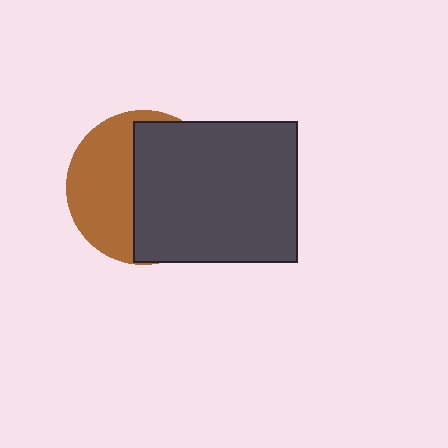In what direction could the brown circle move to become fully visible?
The brown circle could move left. That would shift it out from behind the dark gray rectangle entirely.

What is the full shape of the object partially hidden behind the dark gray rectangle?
The partially hidden object is a brown circle.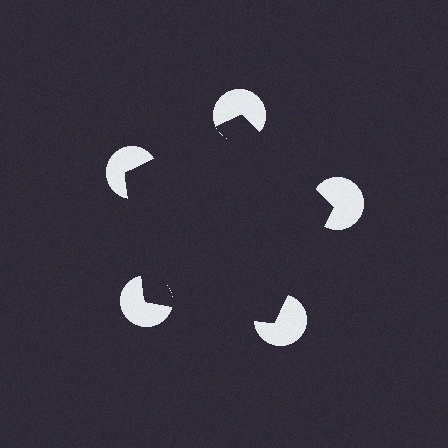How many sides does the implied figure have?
5 sides.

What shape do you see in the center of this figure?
An illusory pentagon — its edges are inferred from the aligned wedge cuts in the pac-man discs, not physically drawn.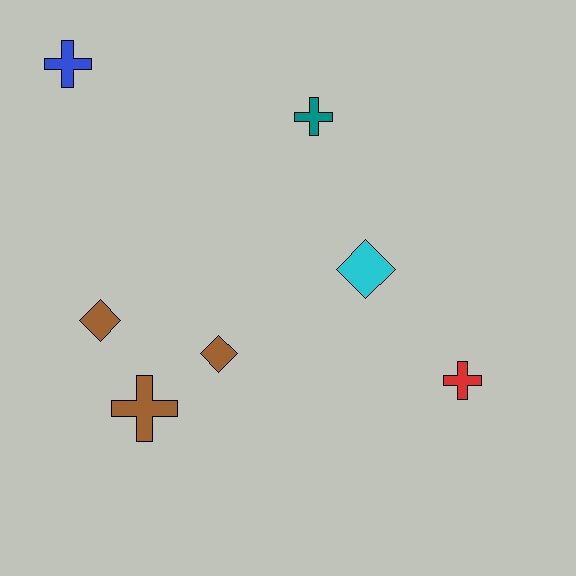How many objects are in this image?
There are 7 objects.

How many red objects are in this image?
There is 1 red object.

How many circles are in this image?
There are no circles.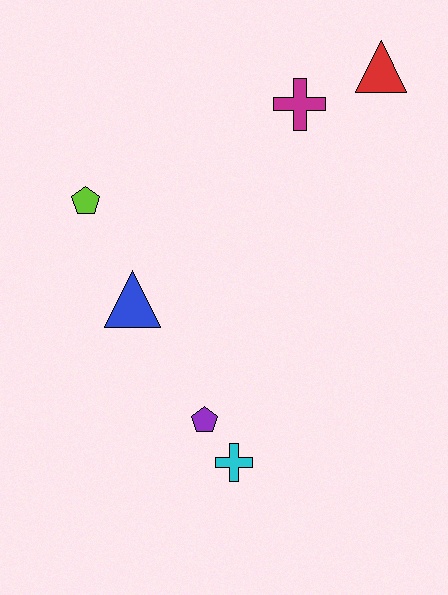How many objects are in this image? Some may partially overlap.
There are 6 objects.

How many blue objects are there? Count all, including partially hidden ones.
There is 1 blue object.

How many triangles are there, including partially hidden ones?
There are 2 triangles.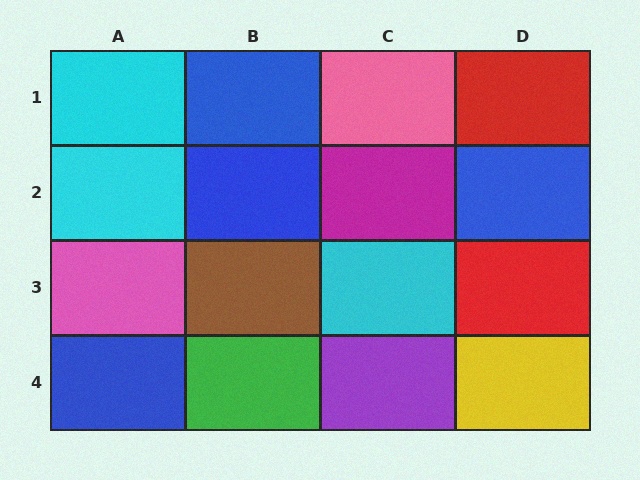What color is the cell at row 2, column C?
Magenta.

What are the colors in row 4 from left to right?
Blue, green, purple, yellow.